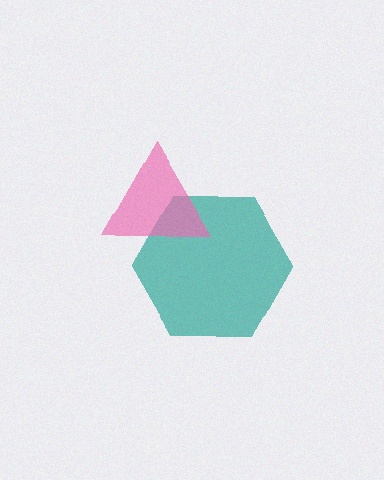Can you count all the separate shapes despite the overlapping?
Yes, there are 2 separate shapes.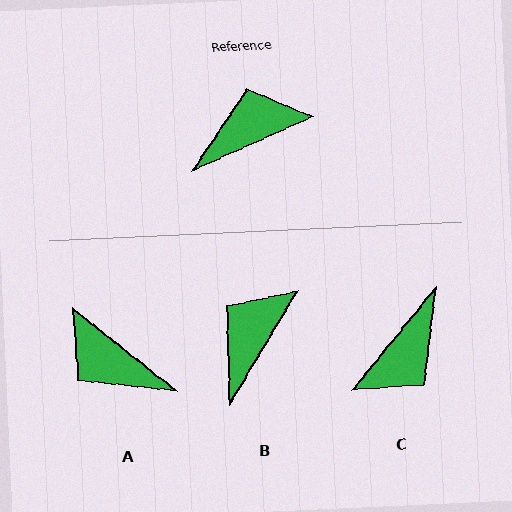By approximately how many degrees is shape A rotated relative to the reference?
Approximately 117 degrees counter-clockwise.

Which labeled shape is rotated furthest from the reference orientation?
C, about 154 degrees away.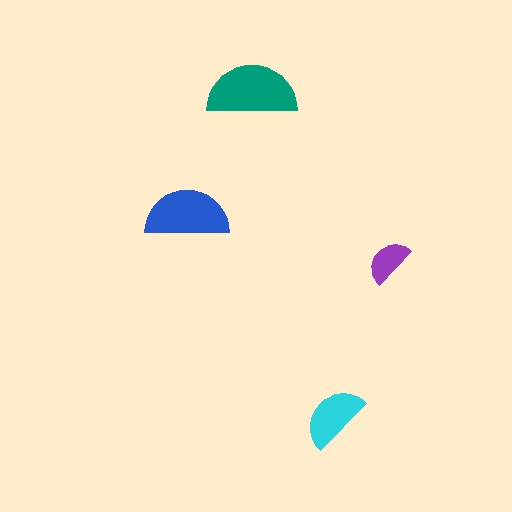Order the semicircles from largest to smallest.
the teal one, the blue one, the cyan one, the purple one.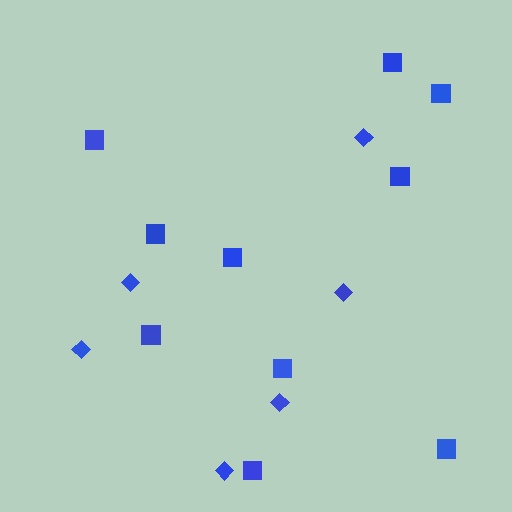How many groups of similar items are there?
There are 2 groups: one group of squares (10) and one group of diamonds (6).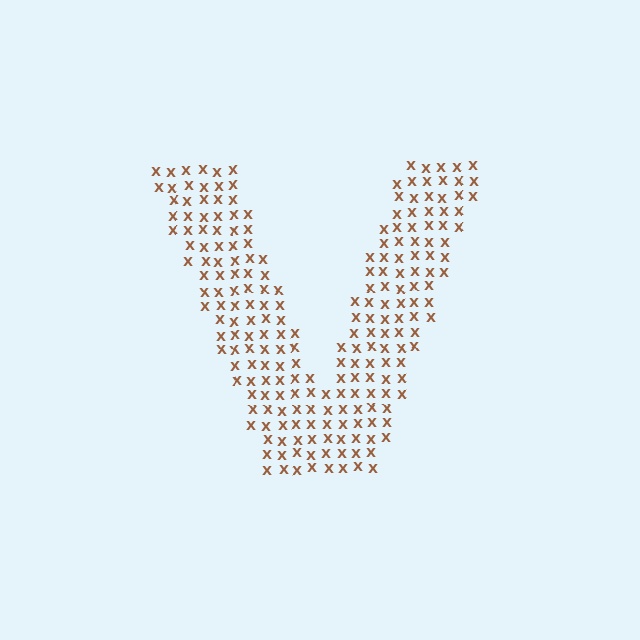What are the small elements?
The small elements are letter X's.